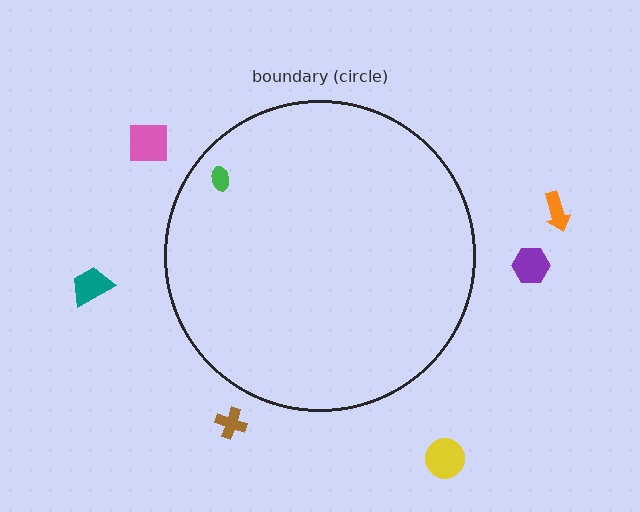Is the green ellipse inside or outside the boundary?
Inside.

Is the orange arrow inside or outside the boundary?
Outside.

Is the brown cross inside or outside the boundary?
Outside.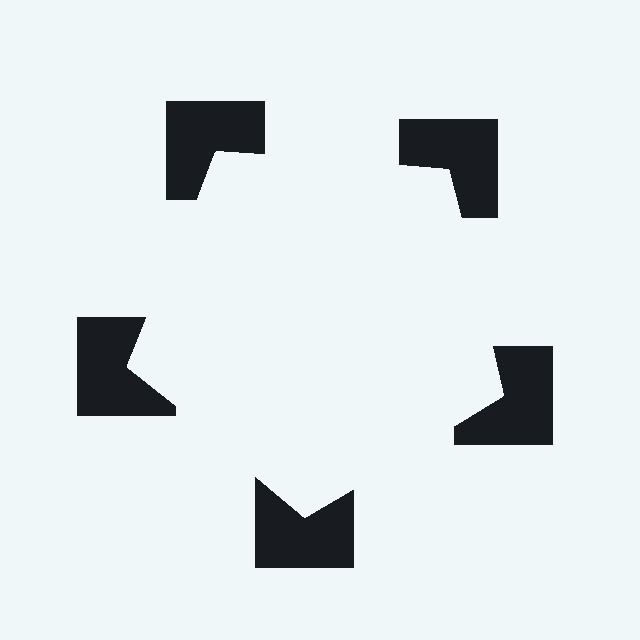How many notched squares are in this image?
There are 5 — one at each vertex of the illusory pentagon.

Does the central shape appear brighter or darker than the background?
It typically appears slightly brighter than the background, even though no actual brightness change is drawn.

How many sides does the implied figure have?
5 sides.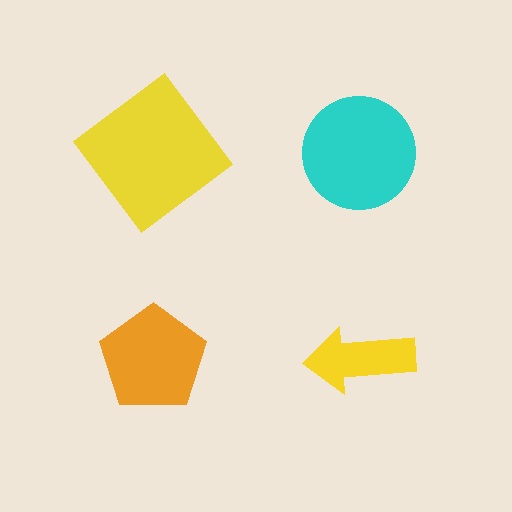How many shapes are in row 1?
2 shapes.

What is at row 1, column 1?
A yellow diamond.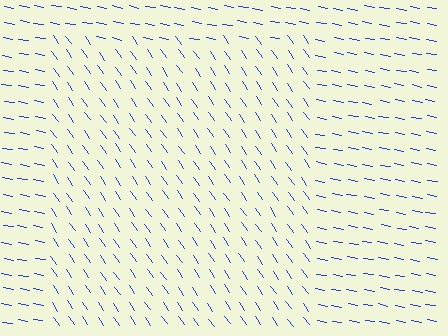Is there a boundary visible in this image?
Yes, there is a texture boundary formed by a change in line orientation.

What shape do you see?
I see a rectangle.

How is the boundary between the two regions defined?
The boundary is defined purely by a change in line orientation (approximately 45 degrees difference). All lines are the same color and thickness.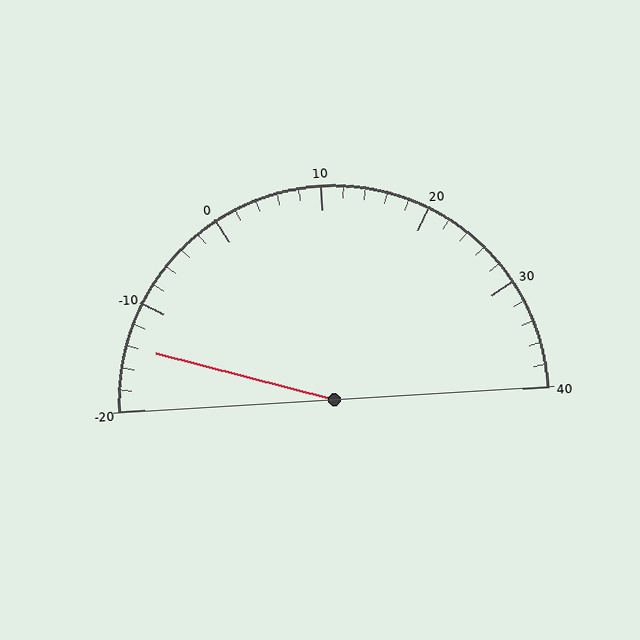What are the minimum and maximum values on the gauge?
The gauge ranges from -20 to 40.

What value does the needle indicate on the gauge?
The needle indicates approximately -14.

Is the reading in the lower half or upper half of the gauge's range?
The reading is in the lower half of the range (-20 to 40).